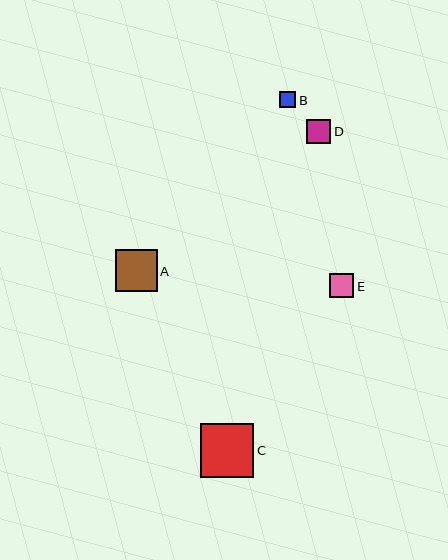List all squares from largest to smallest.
From largest to smallest: C, A, E, D, B.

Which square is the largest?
Square C is the largest with a size of approximately 54 pixels.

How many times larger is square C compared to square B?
Square C is approximately 3.3 times the size of square B.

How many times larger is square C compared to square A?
Square C is approximately 1.3 times the size of square A.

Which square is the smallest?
Square B is the smallest with a size of approximately 16 pixels.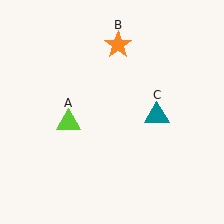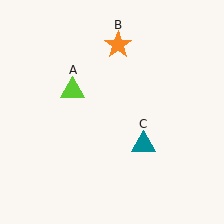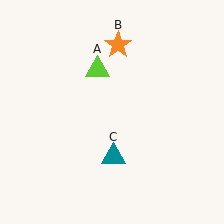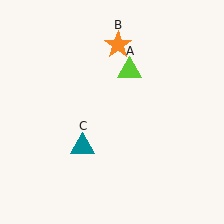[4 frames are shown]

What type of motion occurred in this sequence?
The lime triangle (object A), teal triangle (object C) rotated clockwise around the center of the scene.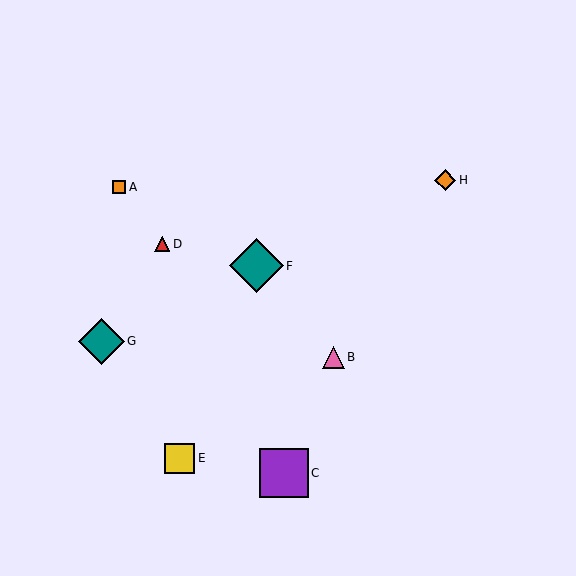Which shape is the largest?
The teal diamond (labeled F) is the largest.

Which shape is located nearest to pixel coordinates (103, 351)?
The teal diamond (labeled G) at (101, 341) is nearest to that location.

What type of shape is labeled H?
Shape H is an orange diamond.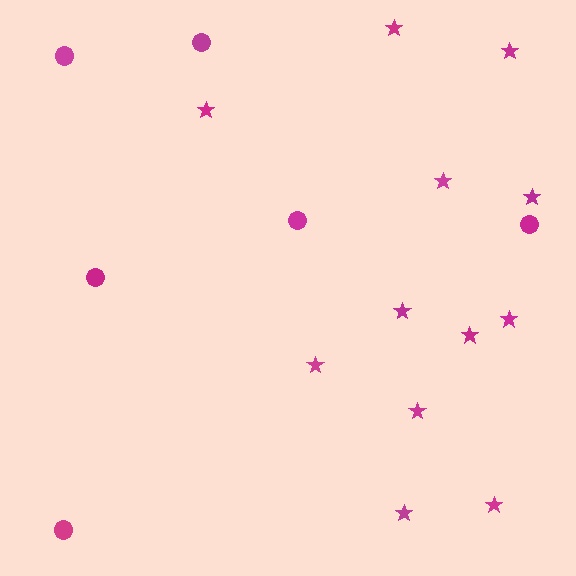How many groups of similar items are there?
There are 2 groups: one group of stars (12) and one group of circles (6).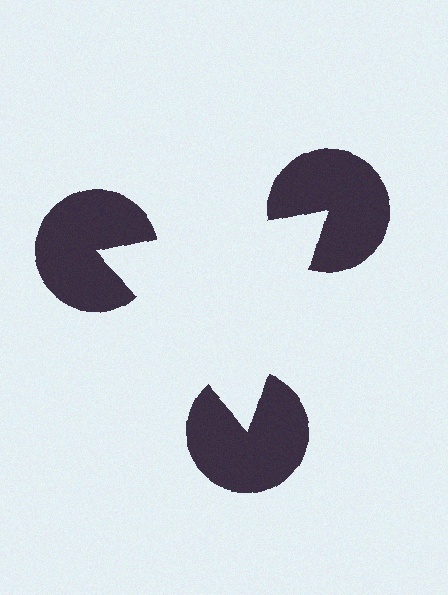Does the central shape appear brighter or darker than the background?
It typically appears slightly brighter than the background, even though no actual brightness change is drawn.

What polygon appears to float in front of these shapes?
An illusory triangle — its edges are inferred from the aligned wedge cuts in the pac-man discs, not physically drawn.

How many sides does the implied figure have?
3 sides.